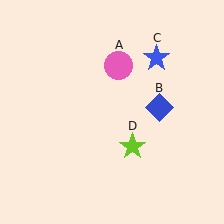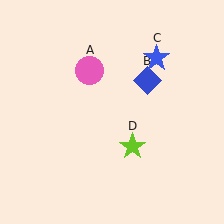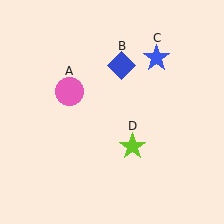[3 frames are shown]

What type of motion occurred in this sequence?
The pink circle (object A), blue diamond (object B) rotated counterclockwise around the center of the scene.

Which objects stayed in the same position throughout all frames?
Blue star (object C) and lime star (object D) remained stationary.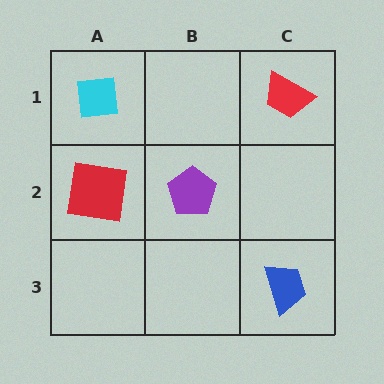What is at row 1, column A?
A cyan square.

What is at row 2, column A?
A red square.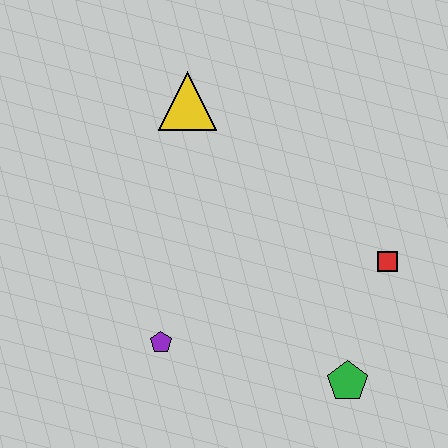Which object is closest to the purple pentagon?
The green pentagon is closest to the purple pentagon.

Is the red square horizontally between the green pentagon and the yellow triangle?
No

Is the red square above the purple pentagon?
Yes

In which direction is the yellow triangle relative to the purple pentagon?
The yellow triangle is above the purple pentagon.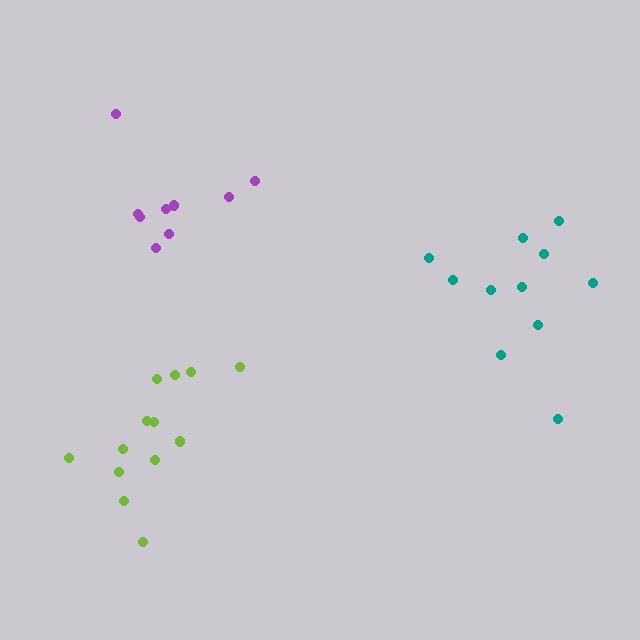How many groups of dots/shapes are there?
There are 3 groups.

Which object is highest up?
The purple cluster is topmost.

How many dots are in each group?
Group 1: 13 dots, Group 2: 9 dots, Group 3: 11 dots (33 total).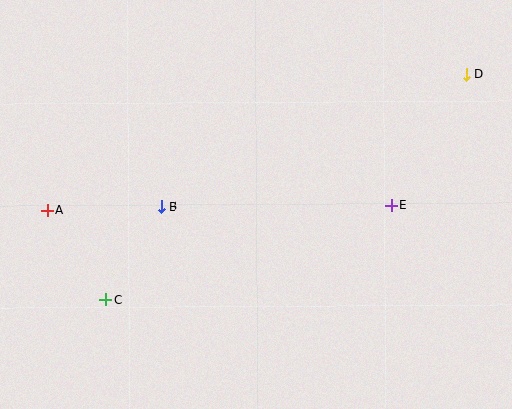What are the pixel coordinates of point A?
Point A is at (47, 210).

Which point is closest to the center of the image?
Point B at (161, 207) is closest to the center.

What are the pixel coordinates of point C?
Point C is at (105, 300).